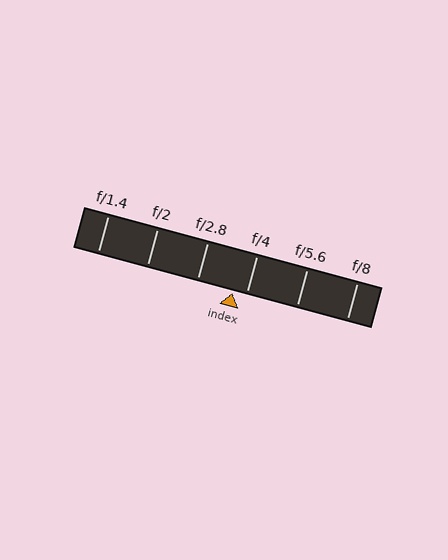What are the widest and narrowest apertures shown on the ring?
The widest aperture shown is f/1.4 and the narrowest is f/8.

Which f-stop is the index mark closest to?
The index mark is closest to f/4.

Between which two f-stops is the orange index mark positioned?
The index mark is between f/2.8 and f/4.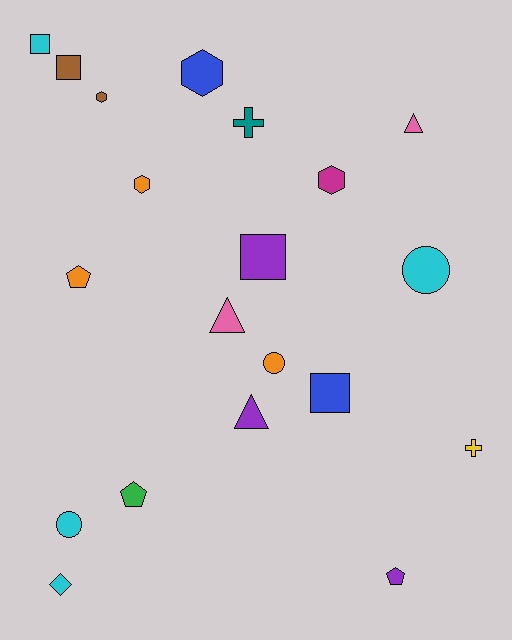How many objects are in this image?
There are 20 objects.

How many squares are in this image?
There are 4 squares.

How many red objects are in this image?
There are no red objects.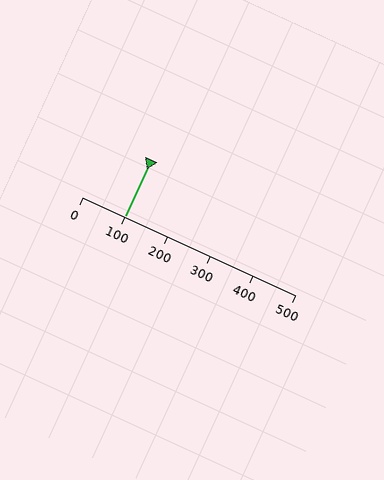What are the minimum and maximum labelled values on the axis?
The axis runs from 0 to 500.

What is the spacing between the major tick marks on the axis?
The major ticks are spaced 100 apart.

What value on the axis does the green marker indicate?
The marker indicates approximately 100.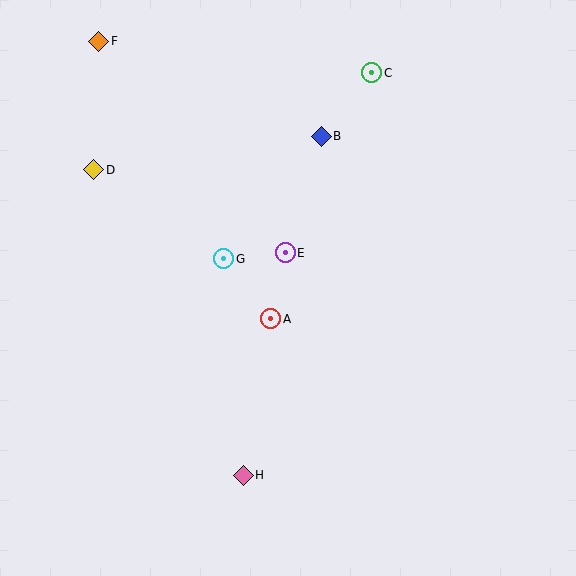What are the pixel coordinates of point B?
Point B is at (321, 136).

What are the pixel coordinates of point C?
Point C is at (372, 73).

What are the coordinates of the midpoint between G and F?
The midpoint between G and F is at (161, 150).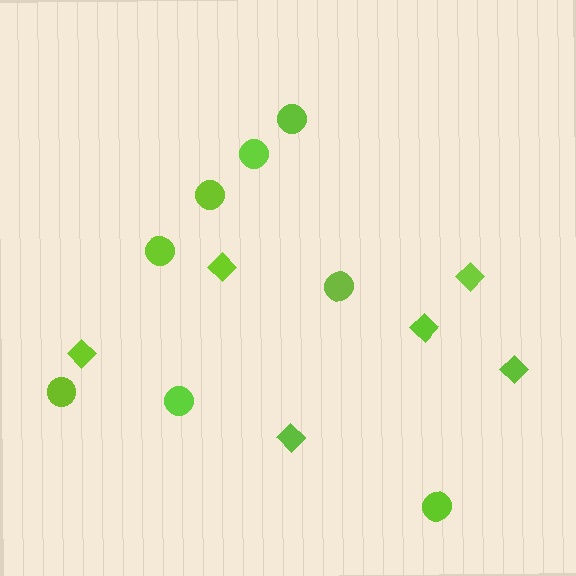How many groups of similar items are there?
There are 2 groups: one group of diamonds (6) and one group of circles (8).